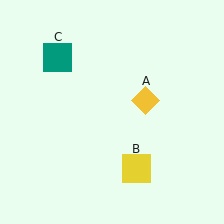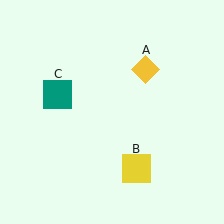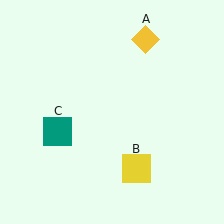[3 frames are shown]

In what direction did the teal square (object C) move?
The teal square (object C) moved down.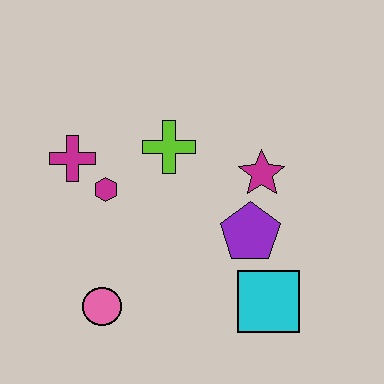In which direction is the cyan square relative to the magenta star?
The cyan square is below the magenta star.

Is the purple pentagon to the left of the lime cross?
No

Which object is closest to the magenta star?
The purple pentagon is closest to the magenta star.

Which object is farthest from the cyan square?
The magenta cross is farthest from the cyan square.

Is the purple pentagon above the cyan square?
Yes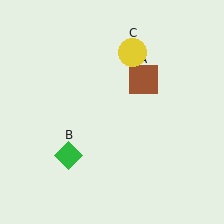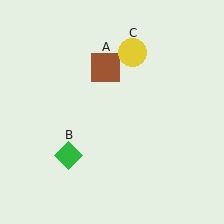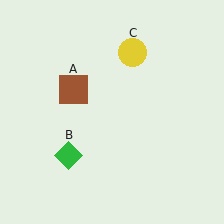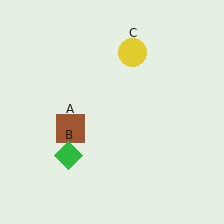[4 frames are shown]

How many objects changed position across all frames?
1 object changed position: brown square (object A).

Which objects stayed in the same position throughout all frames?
Green diamond (object B) and yellow circle (object C) remained stationary.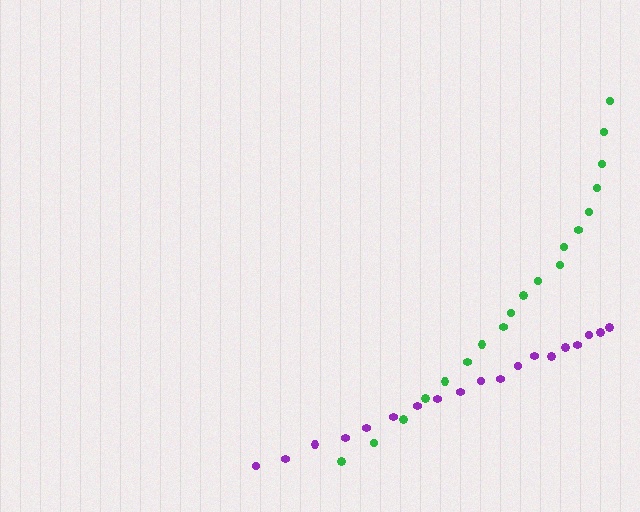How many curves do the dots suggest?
There are 2 distinct paths.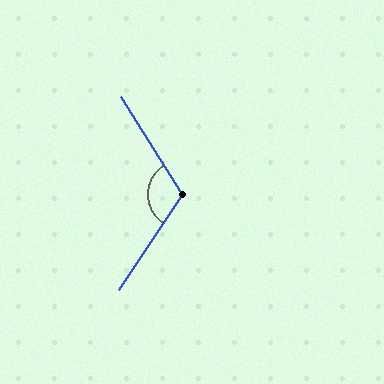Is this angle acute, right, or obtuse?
It is obtuse.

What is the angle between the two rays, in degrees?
Approximately 114 degrees.